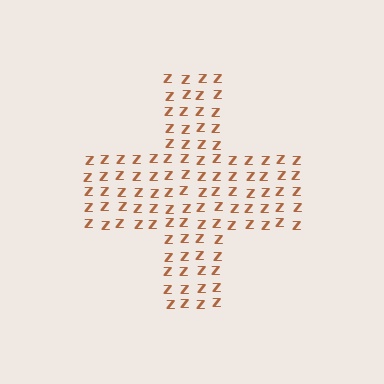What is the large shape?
The large shape is a cross.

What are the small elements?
The small elements are letter Z's.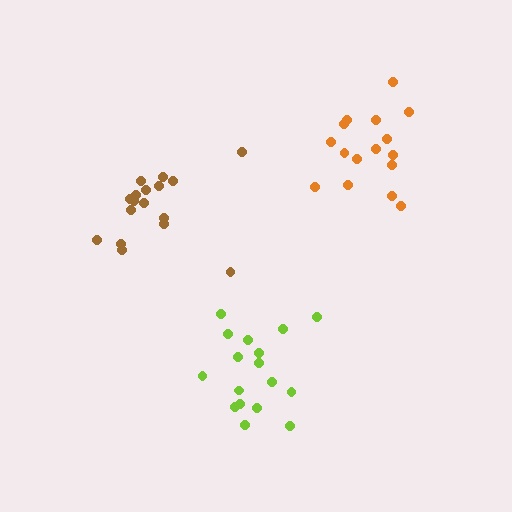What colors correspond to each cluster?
The clusters are colored: lime, orange, brown.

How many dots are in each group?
Group 1: 17 dots, Group 2: 16 dots, Group 3: 17 dots (50 total).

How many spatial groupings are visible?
There are 3 spatial groupings.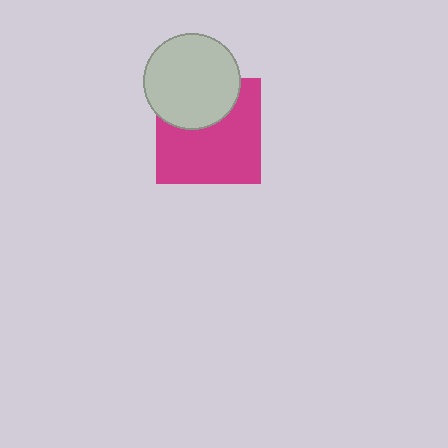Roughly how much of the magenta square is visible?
Most of it is visible (roughly 66%).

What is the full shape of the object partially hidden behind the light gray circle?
The partially hidden object is a magenta square.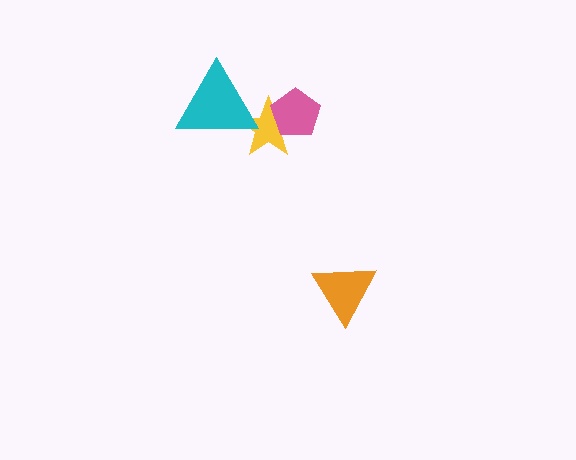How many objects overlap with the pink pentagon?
1 object overlaps with the pink pentagon.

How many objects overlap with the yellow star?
2 objects overlap with the yellow star.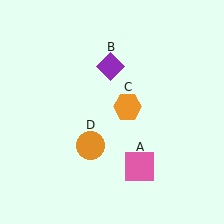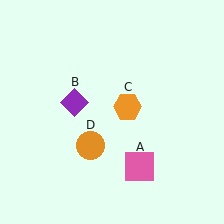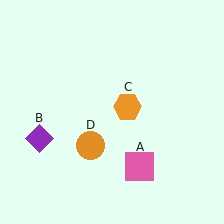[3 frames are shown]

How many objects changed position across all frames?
1 object changed position: purple diamond (object B).